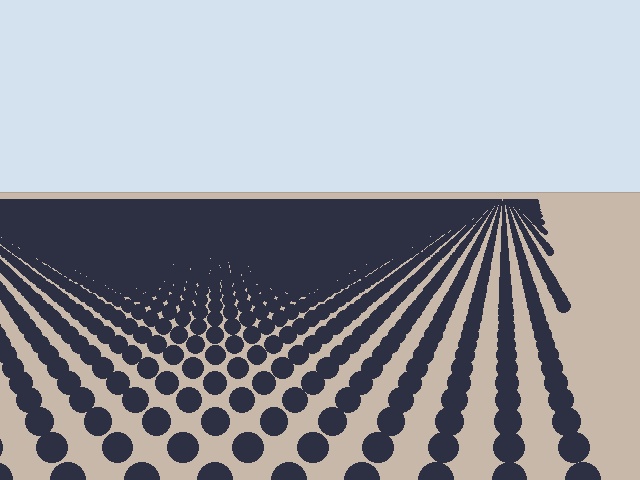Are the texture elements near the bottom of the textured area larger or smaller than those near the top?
Larger. Near the bottom, elements are closer to the viewer and appear at a bigger on-screen size.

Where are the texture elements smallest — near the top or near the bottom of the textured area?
Near the top.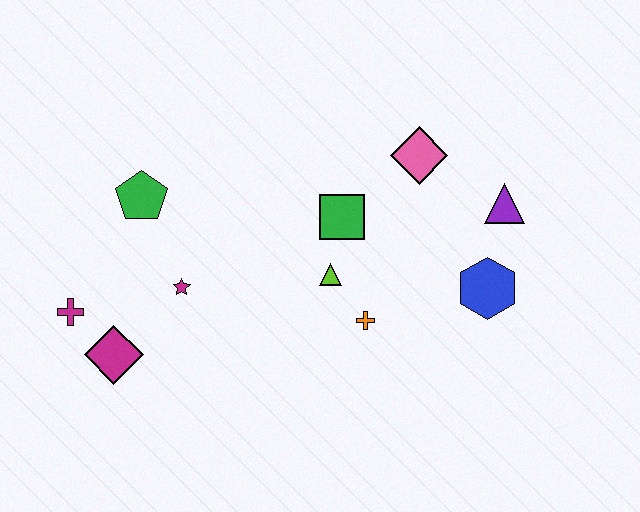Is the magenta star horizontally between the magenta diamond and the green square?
Yes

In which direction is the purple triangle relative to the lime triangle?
The purple triangle is to the right of the lime triangle.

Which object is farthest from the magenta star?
The purple triangle is farthest from the magenta star.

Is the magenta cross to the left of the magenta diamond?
Yes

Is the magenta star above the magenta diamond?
Yes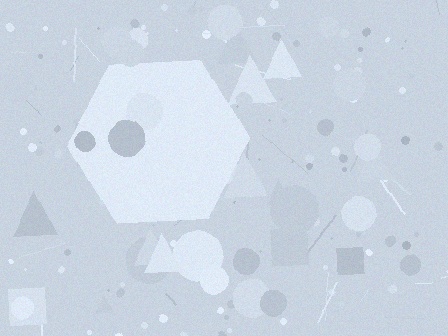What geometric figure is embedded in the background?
A hexagon is embedded in the background.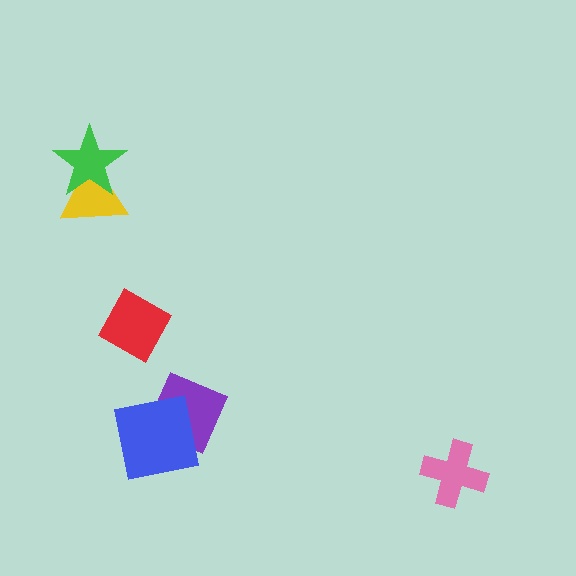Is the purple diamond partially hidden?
Yes, it is partially covered by another shape.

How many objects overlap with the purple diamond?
1 object overlaps with the purple diamond.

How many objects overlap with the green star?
1 object overlaps with the green star.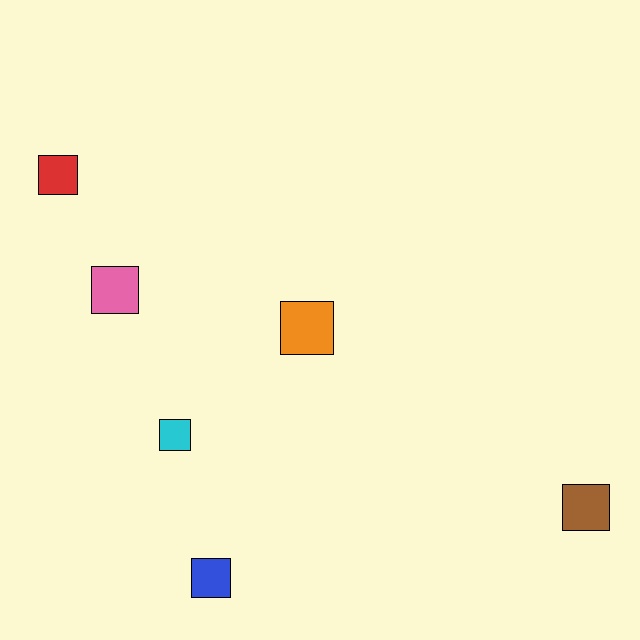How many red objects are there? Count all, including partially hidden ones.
There is 1 red object.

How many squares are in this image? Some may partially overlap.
There are 6 squares.